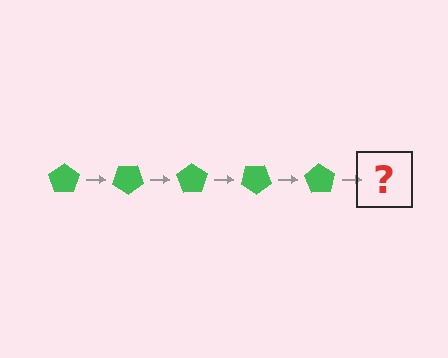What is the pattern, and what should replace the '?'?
The pattern is that the pentagon rotates 35 degrees each step. The '?' should be a green pentagon rotated 175 degrees.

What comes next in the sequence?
The next element should be a green pentagon rotated 175 degrees.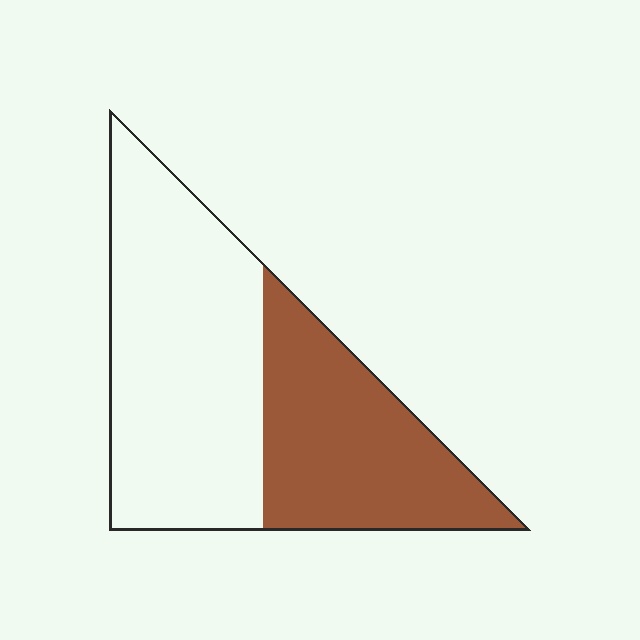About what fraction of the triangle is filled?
About two fifths (2/5).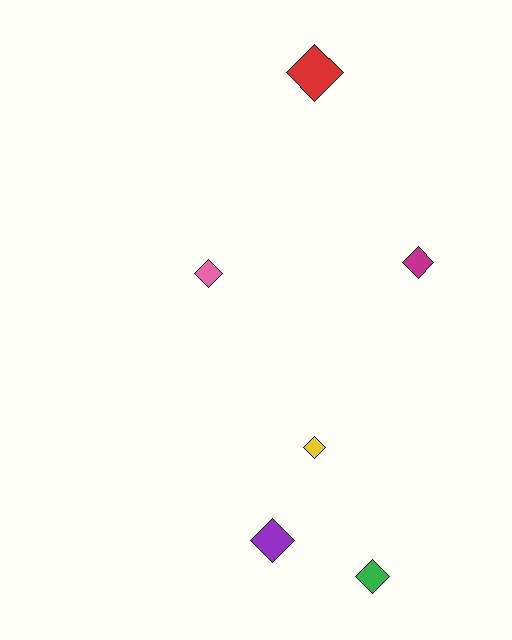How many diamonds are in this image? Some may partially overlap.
There are 6 diamonds.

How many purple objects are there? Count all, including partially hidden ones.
There is 1 purple object.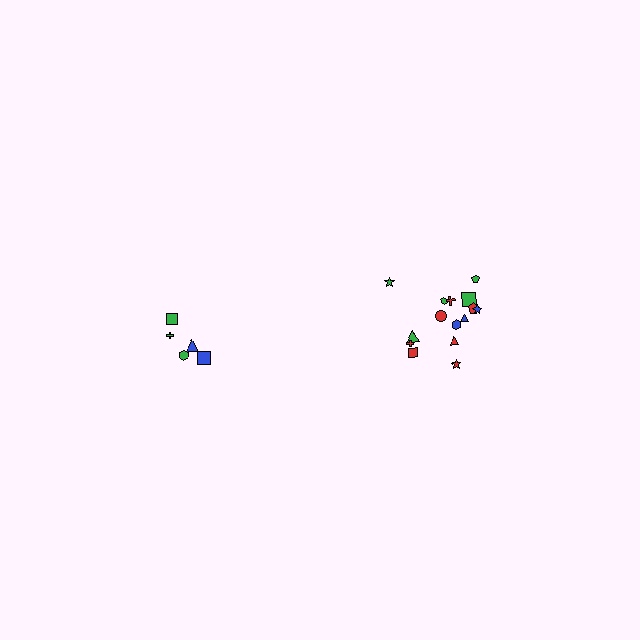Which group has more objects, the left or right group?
The right group.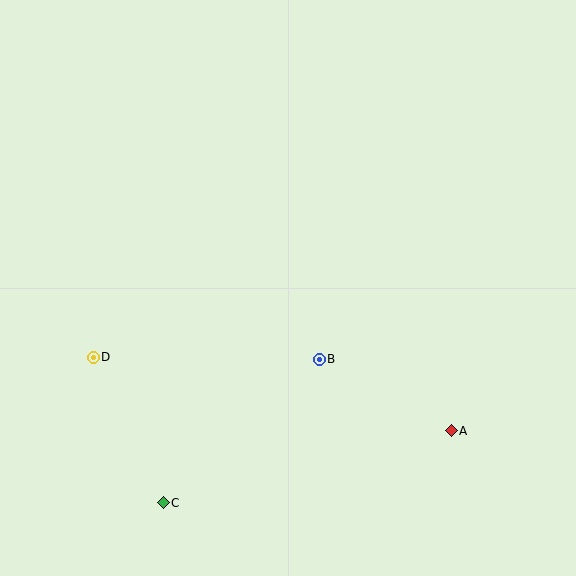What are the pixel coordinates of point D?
Point D is at (93, 357).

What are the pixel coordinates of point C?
Point C is at (163, 503).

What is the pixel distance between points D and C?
The distance between D and C is 161 pixels.